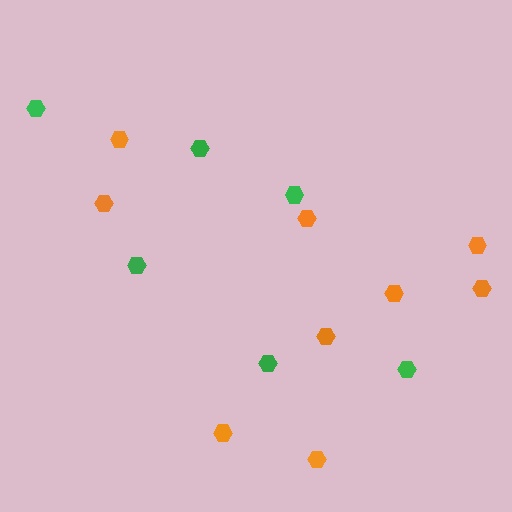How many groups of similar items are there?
There are 2 groups: one group of green hexagons (6) and one group of orange hexagons (9).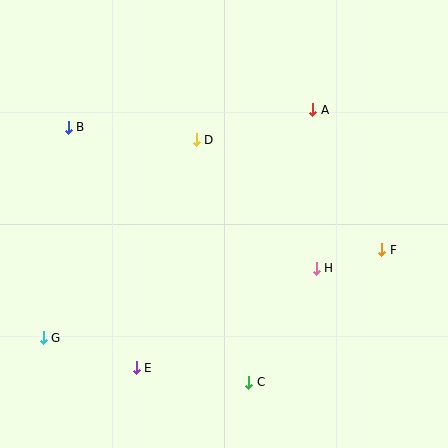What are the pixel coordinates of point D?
Point D is at (196, 140).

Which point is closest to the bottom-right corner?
Point F is closest to the bottom-right corner.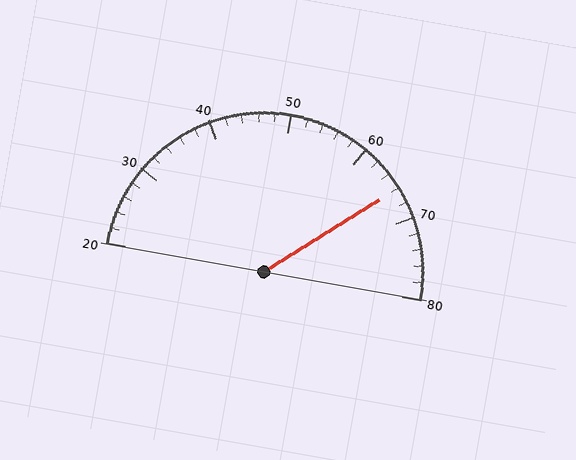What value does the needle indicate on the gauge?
The needle indicates approximately 66.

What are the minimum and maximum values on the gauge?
The gauge ranges from 20 to 80.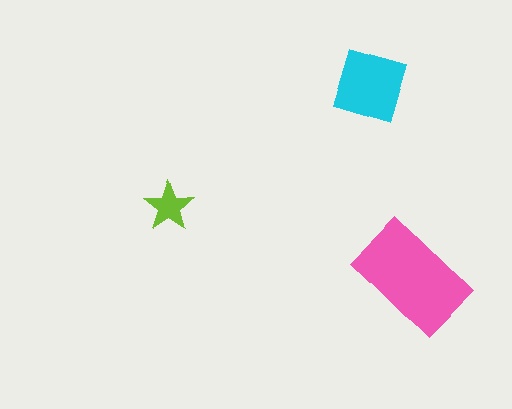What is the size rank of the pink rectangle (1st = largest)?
1st.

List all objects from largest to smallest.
The pink rectangle, the cyan diamond, the lime star.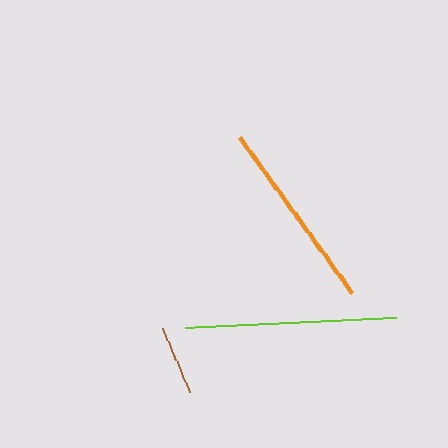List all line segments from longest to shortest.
From longest to shortest: lime, orange, brown.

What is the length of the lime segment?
The lime segment is approximately 211 pixels long.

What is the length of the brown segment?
The brown segment is approximately 70 pixels long.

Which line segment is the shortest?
The brown line is the shortest at approximately 70 pixels.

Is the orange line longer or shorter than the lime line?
The lime line is longer than the orange line.